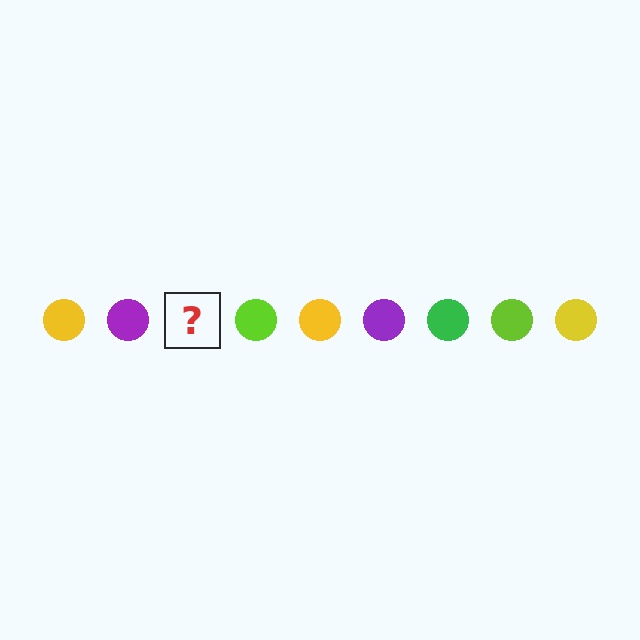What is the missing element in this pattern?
The missing element is a green circle.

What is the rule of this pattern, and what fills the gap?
The rule is that the pattern cycles through yellow, purple, green, lime circles. The gap should be filled with a green circle.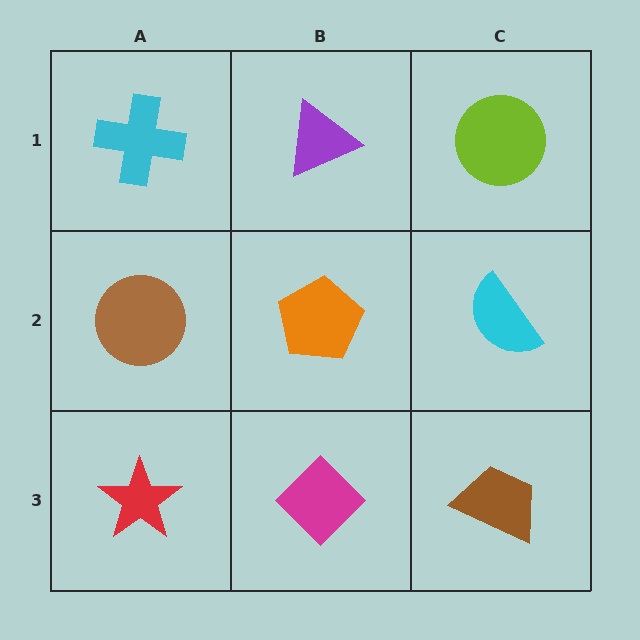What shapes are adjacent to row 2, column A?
A cyan cross (row 1, column A), a red star (row 3, column A), an orange pentagon (row 2, column B).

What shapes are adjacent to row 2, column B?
A purple triangle (row 1, column B), a magenta diamond (row 3, column B), a brown circle (row 2, column A), a cyan semicircle (row 2, column C).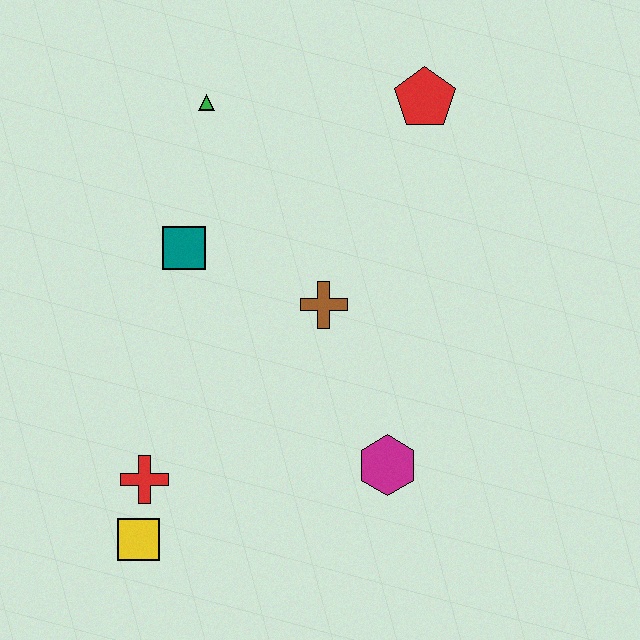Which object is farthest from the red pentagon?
The yellow square is farthest from the red pentagon.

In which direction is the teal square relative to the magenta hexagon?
The teal square is above the magenta hexagon.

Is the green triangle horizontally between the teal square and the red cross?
No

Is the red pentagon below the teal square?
No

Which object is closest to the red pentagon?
The green triangle is closest to the red pentagon.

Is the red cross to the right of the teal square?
No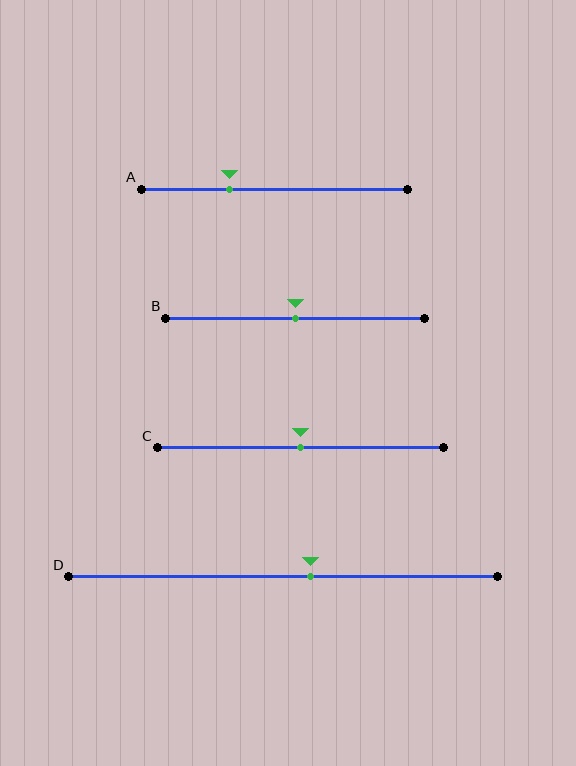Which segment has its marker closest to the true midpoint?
Segment B has its marker closest to the true midpoint.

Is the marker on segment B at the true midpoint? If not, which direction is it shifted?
Yes, the marker on segment B is at the true midpoint.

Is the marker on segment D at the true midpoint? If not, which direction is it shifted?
No, the marker on segment D is shifted to the right by about 6% of the segment length.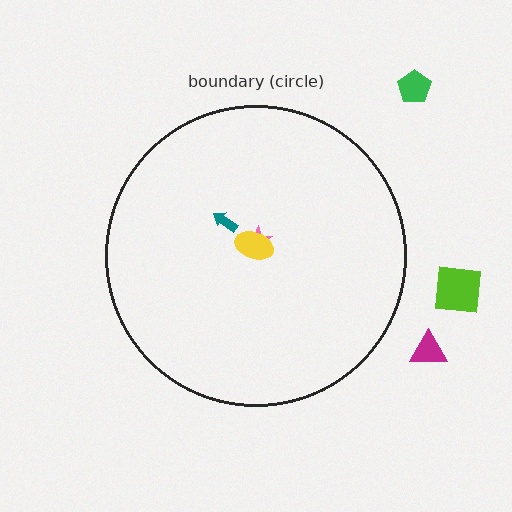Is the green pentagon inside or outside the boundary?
Outside.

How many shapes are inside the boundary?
3 inside, 3 outside.